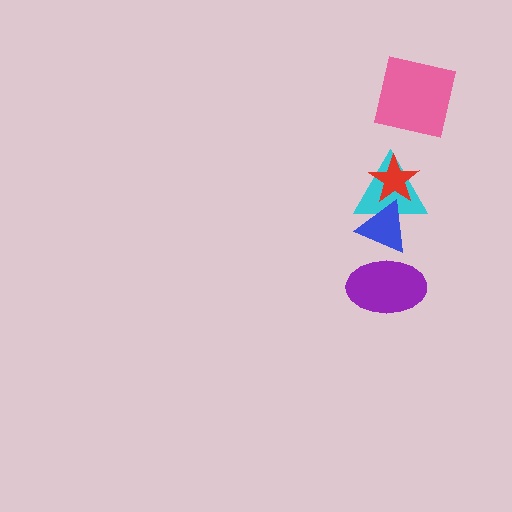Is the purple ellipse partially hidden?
No, no other shape covers it.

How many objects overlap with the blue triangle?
3 objects overlap with the blue triangle.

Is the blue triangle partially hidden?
Yes, it is partially covered by another shape.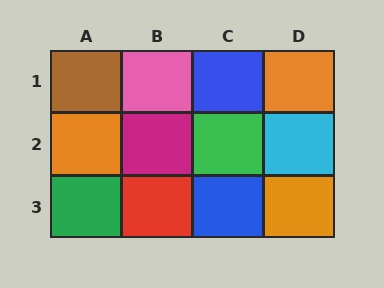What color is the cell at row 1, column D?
Orange.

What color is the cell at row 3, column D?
Orange.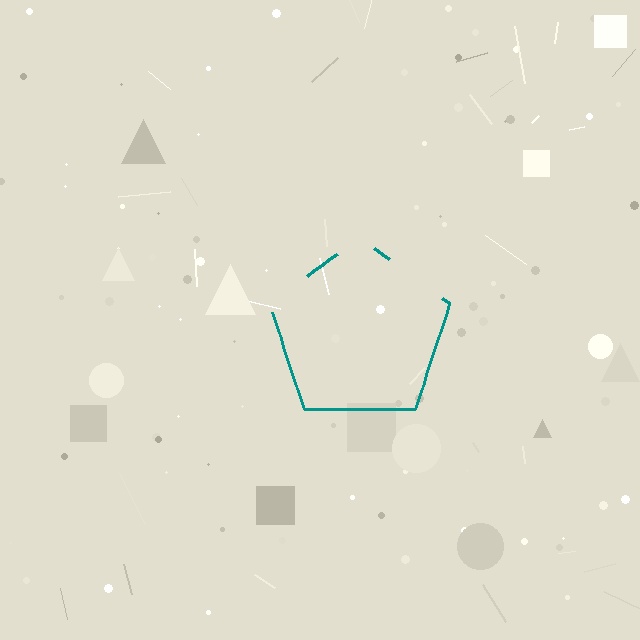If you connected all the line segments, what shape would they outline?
They would outline a pentagon.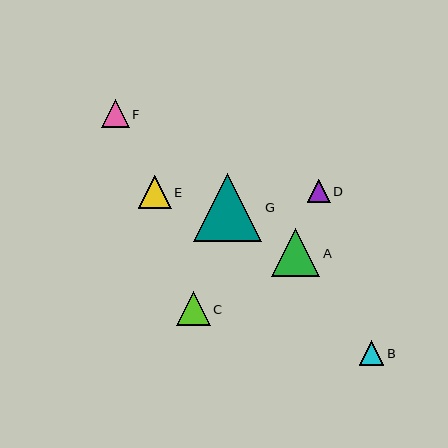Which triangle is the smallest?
Triangle D is the smallest with a size of approximately 23 pixels.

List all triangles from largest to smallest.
From largest to smallest: G, A, C, E, F, B, D.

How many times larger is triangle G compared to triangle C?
Triangle G is approximately 2.0 times the size of triangle C.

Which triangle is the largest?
Triangle G is the largest with a size of approximately 68 pixels.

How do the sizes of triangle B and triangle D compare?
Triangle B and triangle D are approximately the same size.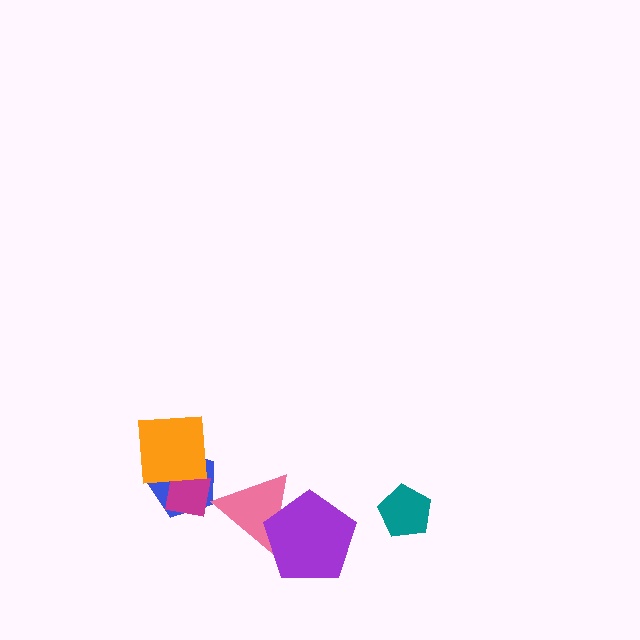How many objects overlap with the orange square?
2 objects overlap with the orange square.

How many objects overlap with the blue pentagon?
2 objects overlap with the blue pentagon.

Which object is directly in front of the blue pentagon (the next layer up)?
The magenta square is directly in front of the blue pentagon.